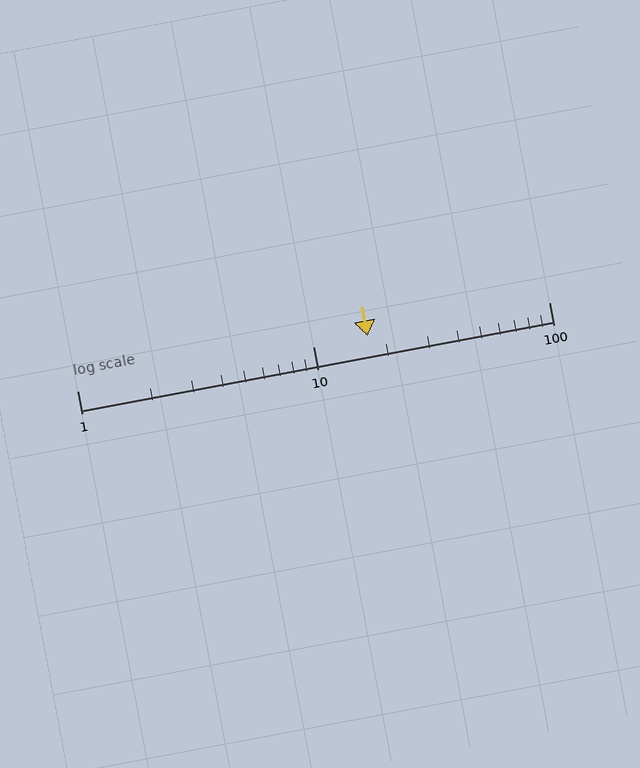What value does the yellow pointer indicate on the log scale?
The pointer indicates approximately 17.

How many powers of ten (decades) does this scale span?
The scale spans 2 decades, from 1 to 100.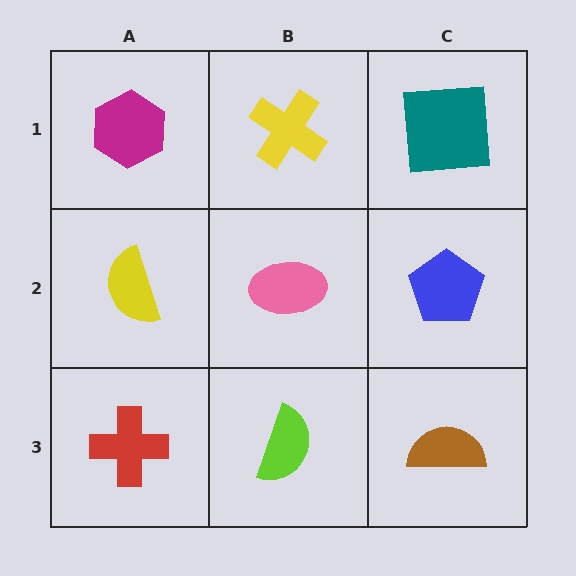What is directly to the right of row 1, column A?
A yellow cross.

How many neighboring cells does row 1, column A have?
2.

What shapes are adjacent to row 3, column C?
A blue pentagon (row 2, column C), a lime semicircle (row 3, column B).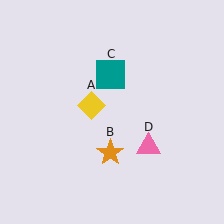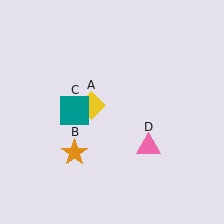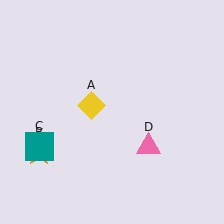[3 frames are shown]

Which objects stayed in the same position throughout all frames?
Yellow diamond (object A) and pink triangle (object D) remained stationary.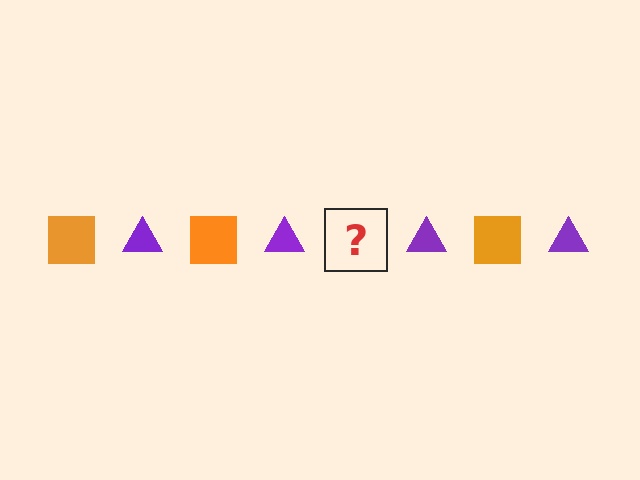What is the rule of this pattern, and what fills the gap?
The rule is that the pattern alternates between orange square and purple triangle. The gap should be filled with an orange square.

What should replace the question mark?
The question mark should be replaced with an orange square.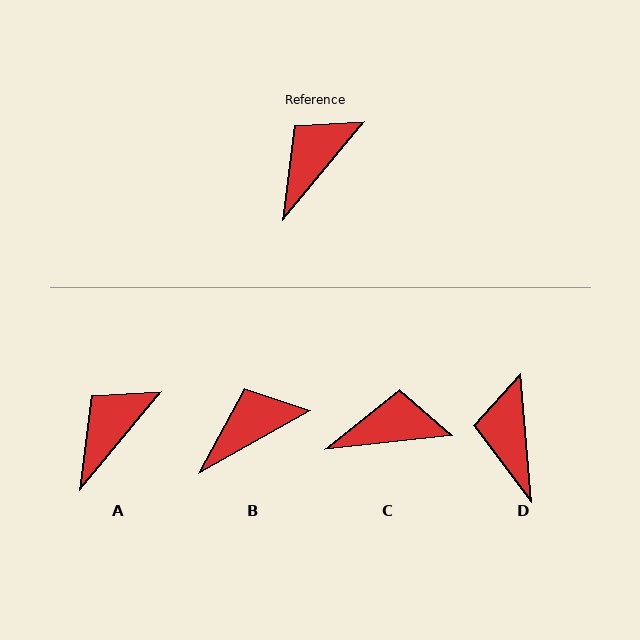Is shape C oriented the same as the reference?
No, it is off by about 44 degrees.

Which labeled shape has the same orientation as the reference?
A.